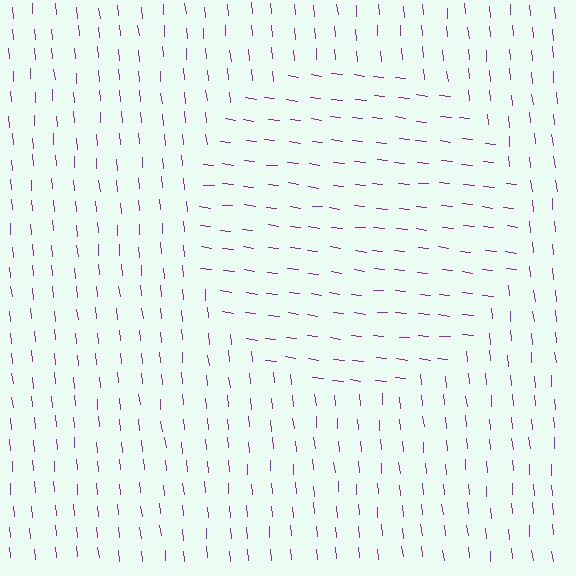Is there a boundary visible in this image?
Yes, there is a texture boundary formed by a change in line orientation.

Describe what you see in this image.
The image is filled with small purple line segments. A circle region in the image has lines oriented differently from the surrounding lines, creating a visible texture boundary.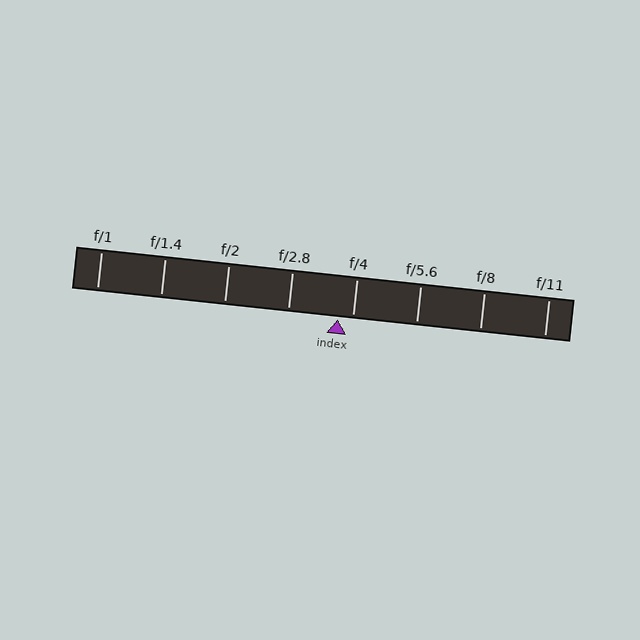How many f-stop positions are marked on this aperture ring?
There are 8 f-stop positions marked.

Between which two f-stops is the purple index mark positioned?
The index mark is between f/2.8 and f/4.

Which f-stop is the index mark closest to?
The index mark is closest to f/4.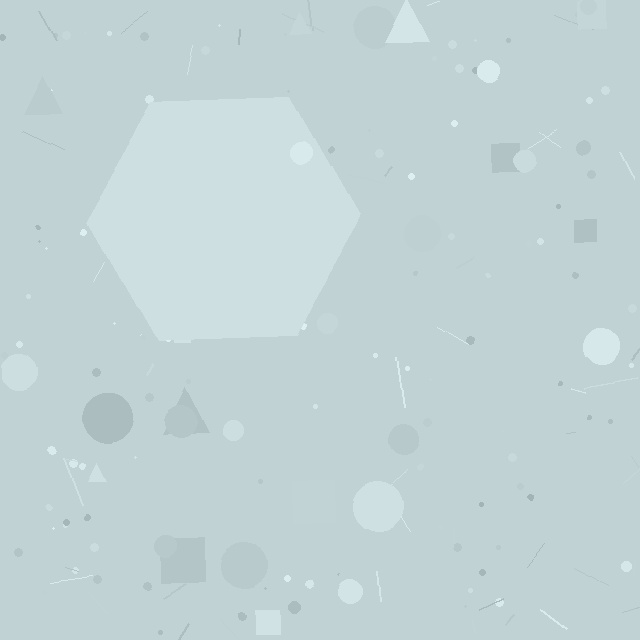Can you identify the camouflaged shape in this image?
The camouflaged shape is a hexagon.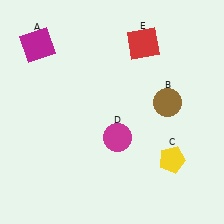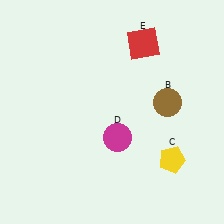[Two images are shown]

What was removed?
The magenta square (A) was removed in Image 2.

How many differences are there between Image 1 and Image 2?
There is 1 difference between the two images.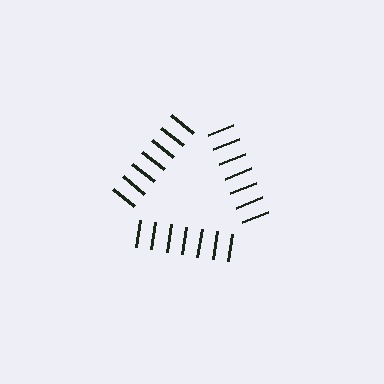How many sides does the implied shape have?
3 sides — the line-ends trace a triangle.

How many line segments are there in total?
21 — 7 along each of the 3 edges.